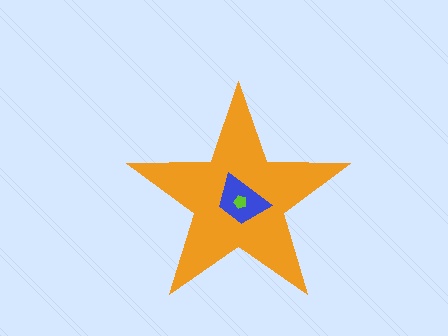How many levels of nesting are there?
3.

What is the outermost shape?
The orange star.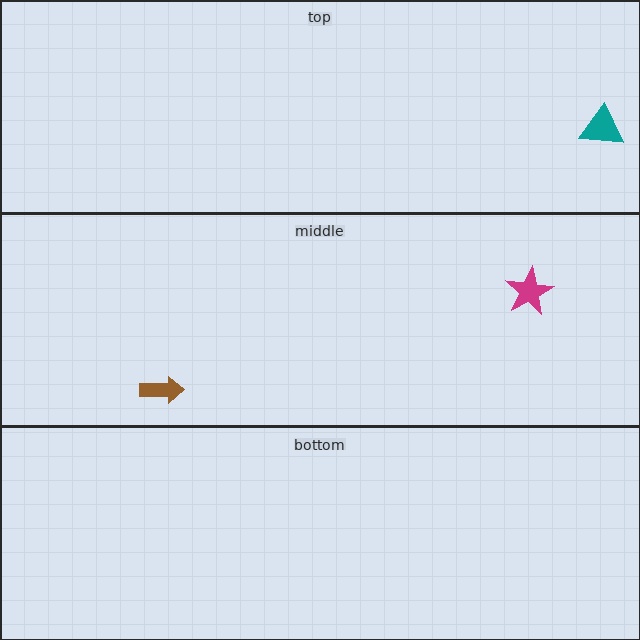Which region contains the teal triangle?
The top region.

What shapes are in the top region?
The teal triangle.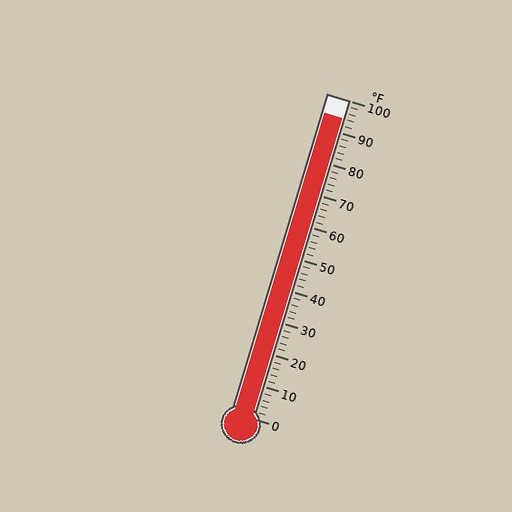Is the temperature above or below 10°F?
The temperature is above 10°F.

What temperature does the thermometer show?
The thermometer shows approximately 94°F.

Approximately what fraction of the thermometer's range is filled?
The thermometer is filled to approximately 95% of its range.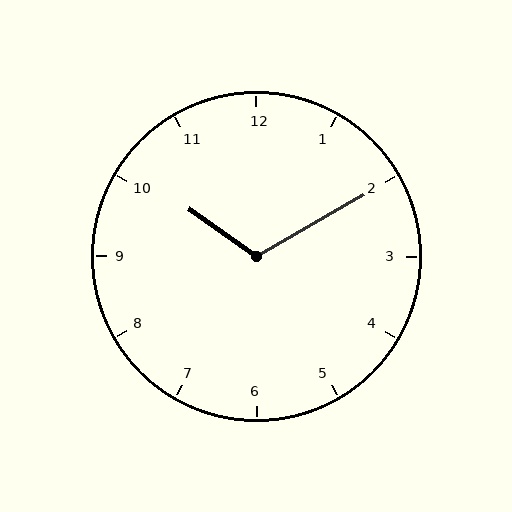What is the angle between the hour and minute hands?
Approximately 115 degrees.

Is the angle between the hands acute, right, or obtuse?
It is obtuse.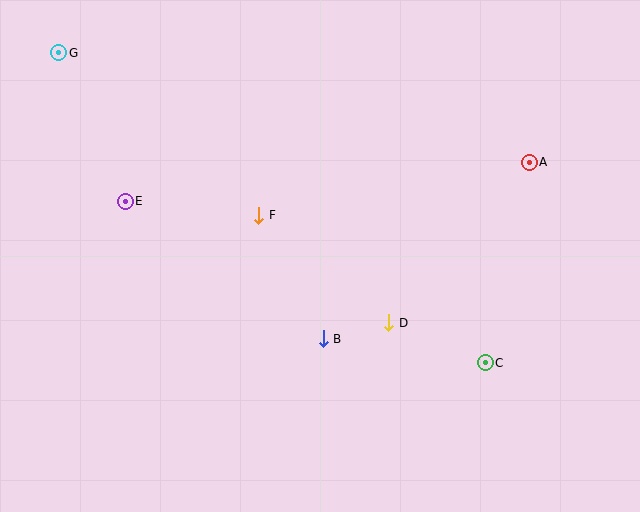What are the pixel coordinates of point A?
Point A is at (529, 162).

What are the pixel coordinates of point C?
Point C is at (485, 363).